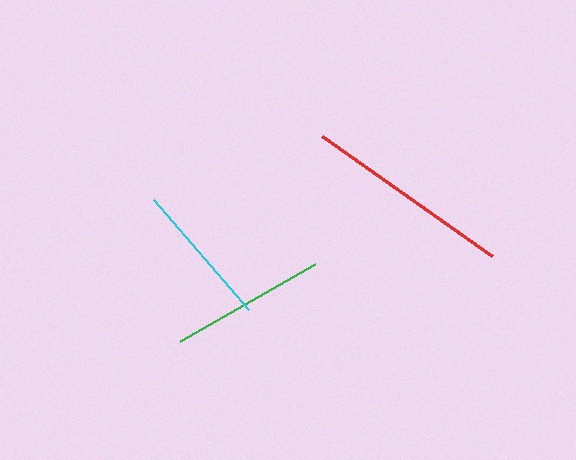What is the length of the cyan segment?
The cyan segment is approximately 146 pixels long.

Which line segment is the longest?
The red line is the longest at approximately 208 pixels.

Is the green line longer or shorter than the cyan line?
The green line is longer than the cyan line.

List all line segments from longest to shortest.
From longest to shortest: red, green, cyan.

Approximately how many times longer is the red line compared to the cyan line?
The red line is approximately 1.4 times the length of the cyan line.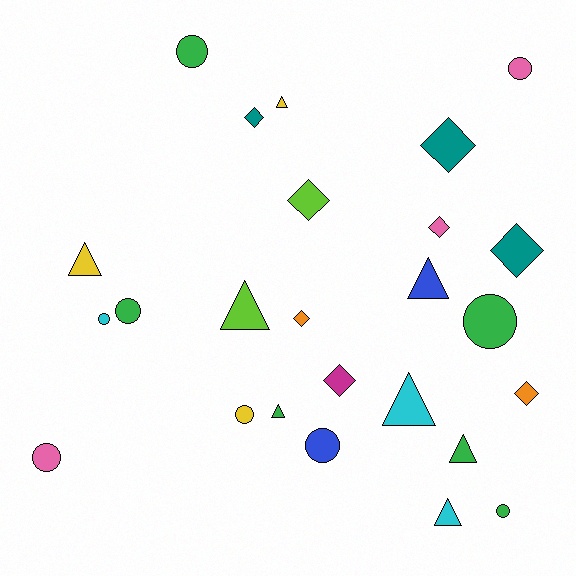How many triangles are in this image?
There are 8 triangles.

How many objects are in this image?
There are 25 objects.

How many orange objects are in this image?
There are 2 orange objects.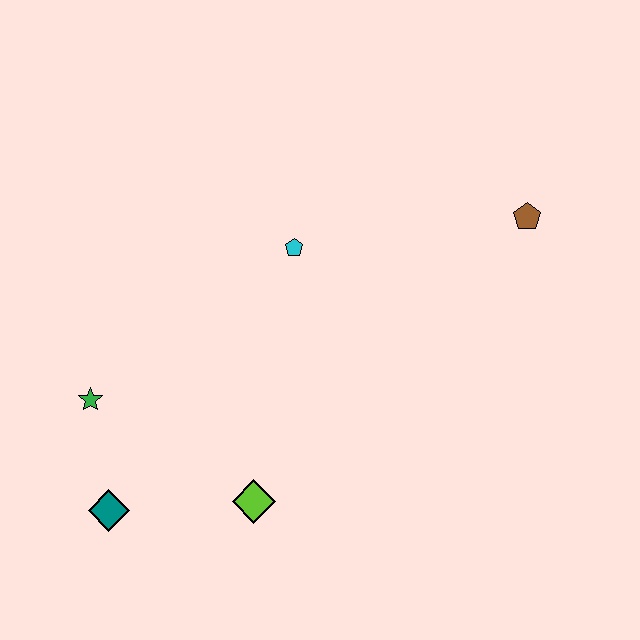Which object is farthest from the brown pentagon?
The teal diamond is farthest from the brown pentagon.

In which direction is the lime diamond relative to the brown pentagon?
The lime diamond is below the brown pentagon.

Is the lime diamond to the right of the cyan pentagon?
No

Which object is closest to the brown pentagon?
The cyan pentagon is closest to the brown pentagon.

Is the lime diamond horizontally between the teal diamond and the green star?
No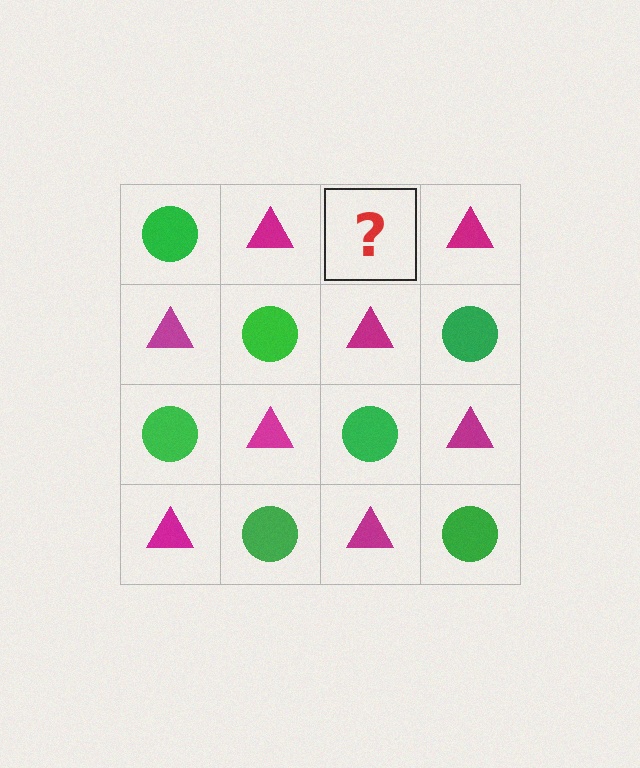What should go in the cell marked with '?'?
The missing cell should contain a green circle.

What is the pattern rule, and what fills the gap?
The rule is that it alternates green circle and magenta triangle in a checkerboard pattern. The gap should be filled with a green circle.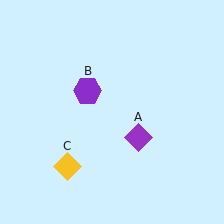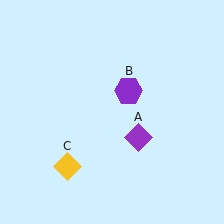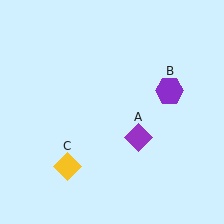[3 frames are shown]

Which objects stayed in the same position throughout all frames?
Purple diamond (object A) and yellow diamond (object C) remained stationary.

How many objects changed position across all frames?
1 object changed position: purple hexagon (object B).